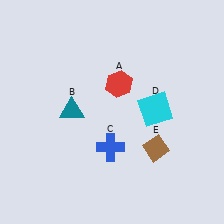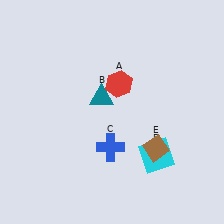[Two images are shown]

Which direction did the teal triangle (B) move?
The teal triangle (B) moved right.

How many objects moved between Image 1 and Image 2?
2 objects moved between the two images.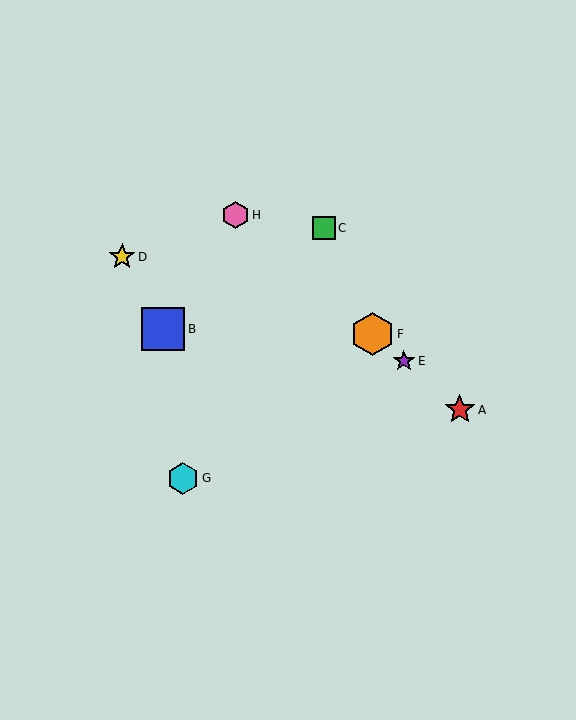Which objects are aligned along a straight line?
Objects A, E, F, H are aligned along a straight line.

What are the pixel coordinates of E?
Object E is at (404, 361).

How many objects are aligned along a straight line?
4 objects (A, E, F, H) are aligned along a straight line.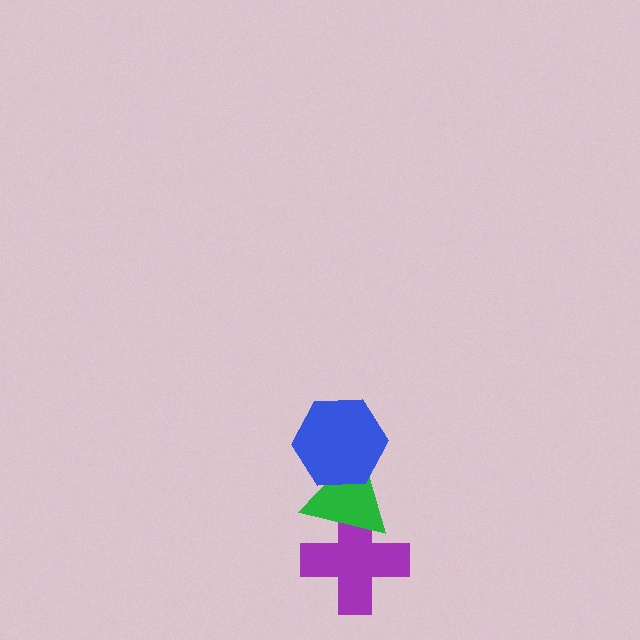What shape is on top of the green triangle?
The blue hexagon is on top of the green triangle.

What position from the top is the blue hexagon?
The blue hexagon is 1st from the top.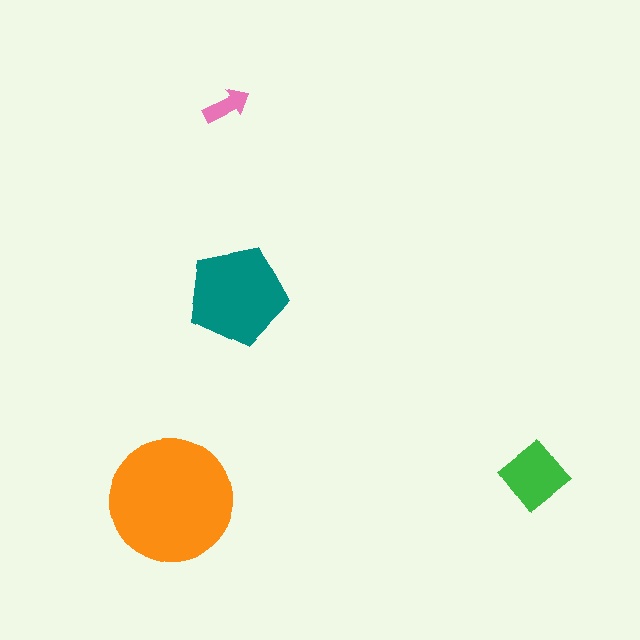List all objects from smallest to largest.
The pink arrow, the green diamond, the teal pentagon, the orange circle.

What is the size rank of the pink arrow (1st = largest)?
4th.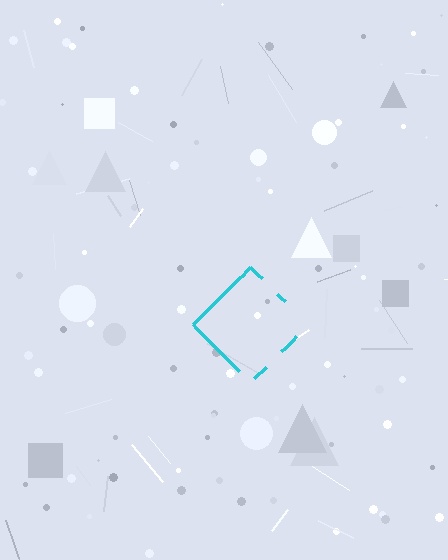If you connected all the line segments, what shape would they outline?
They would outline a diamond.